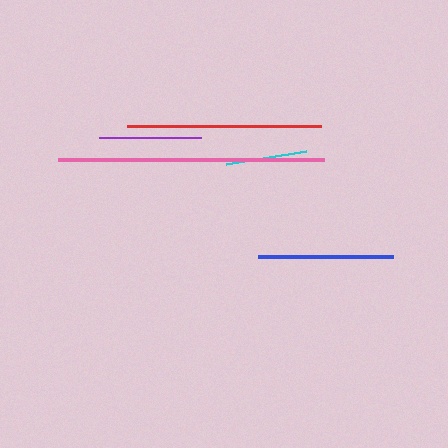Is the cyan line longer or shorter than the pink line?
The pink line is longer than the cyan line.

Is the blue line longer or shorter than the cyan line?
The blue line is longer than the cyan line.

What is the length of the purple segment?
The purple segment is approximately 102 pixels long.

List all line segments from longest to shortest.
From longest to shortest: pink, red, blue, purple, cyan.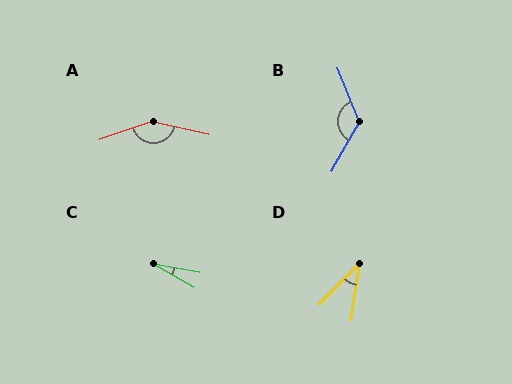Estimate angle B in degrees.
Approximately 129 degrees.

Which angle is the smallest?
C, at approximately 19 degrees.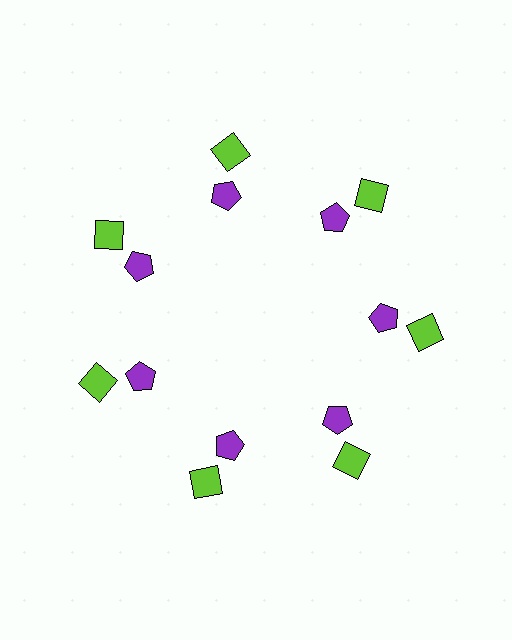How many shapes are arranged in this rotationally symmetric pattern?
There are 14 shapes, arranged in 7 groups of 2.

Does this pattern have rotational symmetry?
Yes, this pattern has 7-fold rotational symmetry. It looks the same after rotating 51 degrees around the center.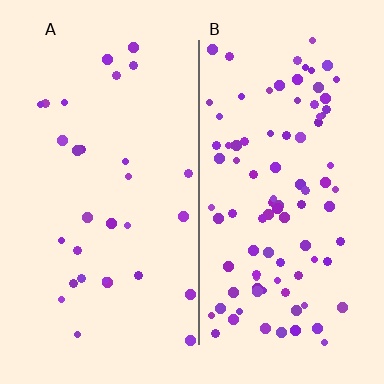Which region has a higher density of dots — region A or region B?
B (the right).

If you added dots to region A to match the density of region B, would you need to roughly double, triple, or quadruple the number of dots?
Approximately triple.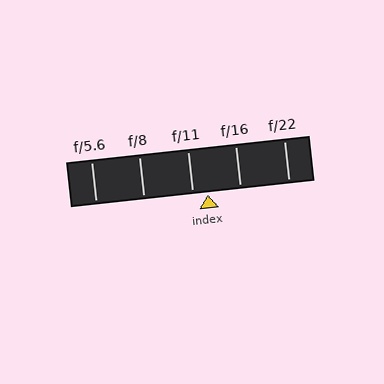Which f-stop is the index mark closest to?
The index mark is closest to f/11.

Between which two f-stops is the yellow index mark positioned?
The index mark is between f/11 and f/16.